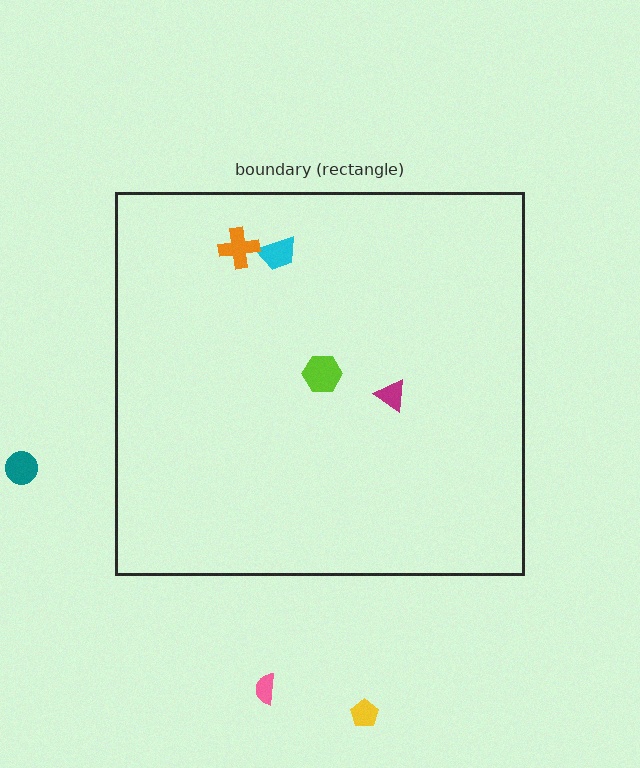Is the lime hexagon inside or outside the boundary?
Inside.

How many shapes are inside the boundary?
4 inside, 3 outside.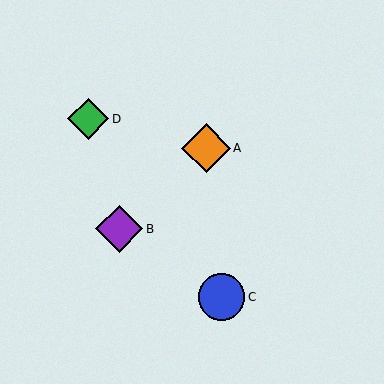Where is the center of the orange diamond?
The center of the orange diamond is at (206, 148).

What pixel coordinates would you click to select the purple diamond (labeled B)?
Click at (119, 229) to select the purple diamond B.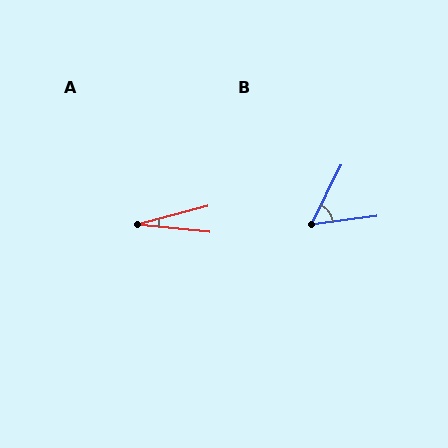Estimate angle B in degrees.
Approximately 57 degrees.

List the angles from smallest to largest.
A (21°), B (57°).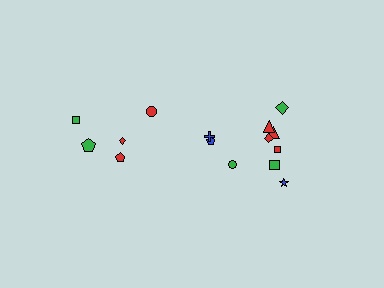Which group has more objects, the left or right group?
The right group.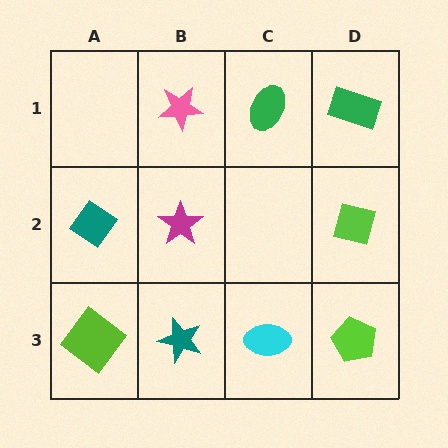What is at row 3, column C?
A cyan ellipse.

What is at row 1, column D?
A green rectangle.